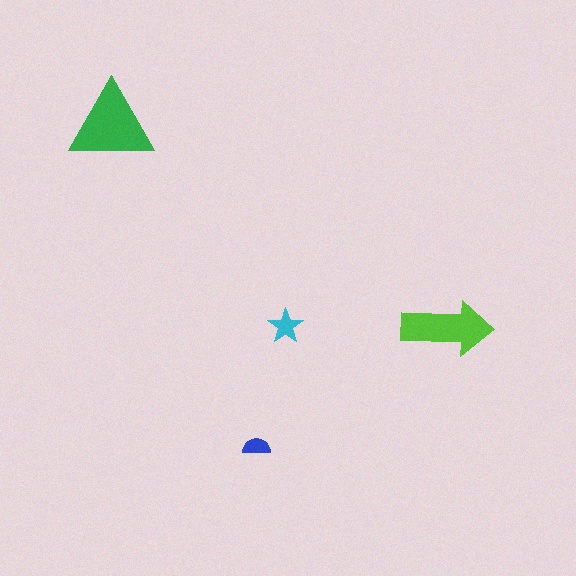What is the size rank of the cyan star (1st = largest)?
3rd.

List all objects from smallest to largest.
The blue semicircle, the cyan star, the lime arrow, the green triangle.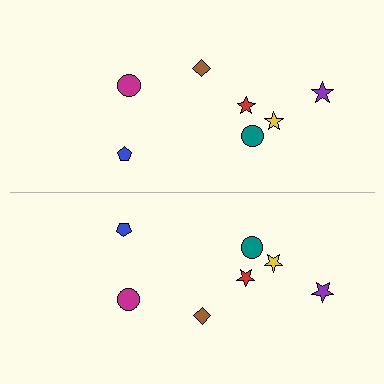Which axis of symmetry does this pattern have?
The pattern has a horizontal axis of symmetry running through the center of the image.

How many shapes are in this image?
There are 14 shapes in this image.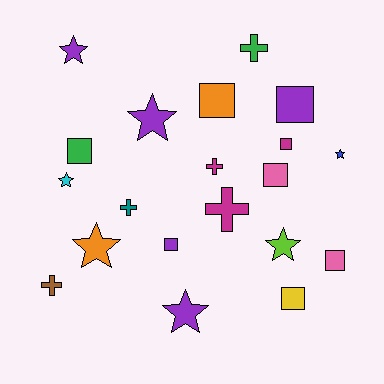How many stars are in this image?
There are 7 stars.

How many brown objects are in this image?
There is 1 brown object.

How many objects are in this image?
There are 20 objects.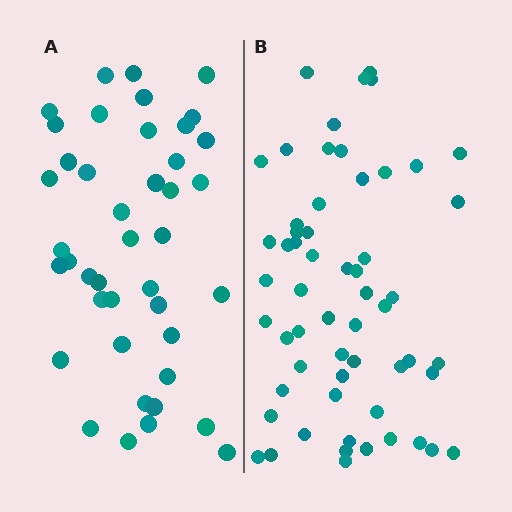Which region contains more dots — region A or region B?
Region B (the right region) has more dots.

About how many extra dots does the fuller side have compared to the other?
Region B has approximately 15 more dots than region A.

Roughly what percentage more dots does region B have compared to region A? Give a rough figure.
About 40% more.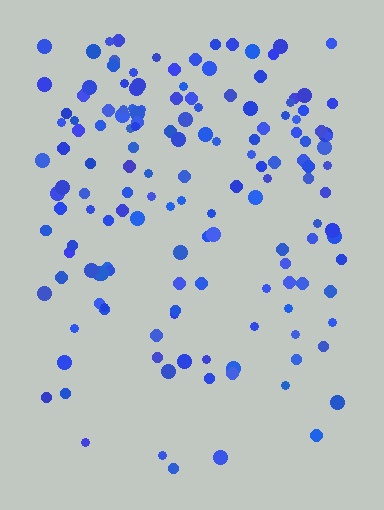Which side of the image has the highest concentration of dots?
The top.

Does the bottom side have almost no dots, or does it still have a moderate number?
Still a moderate number, just noticeably fewer than the top.